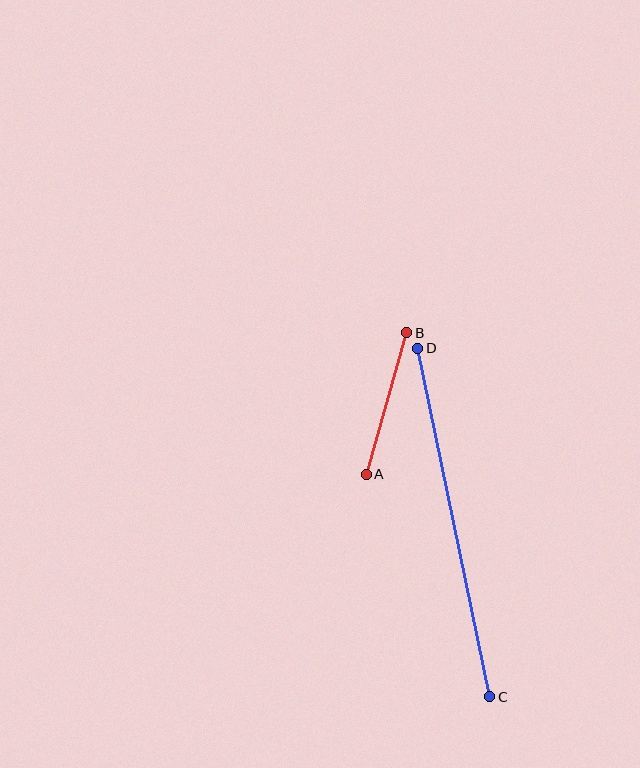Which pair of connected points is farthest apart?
Points C and D are farthest apart.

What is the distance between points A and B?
The distance is approximately 147 pixels.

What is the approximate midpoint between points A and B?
The midpoint is at approximately (386, 403) pixels.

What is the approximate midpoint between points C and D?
The midpoint is at approximately (454, 523) pixels.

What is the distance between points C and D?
The distance is approximately 356 pixels.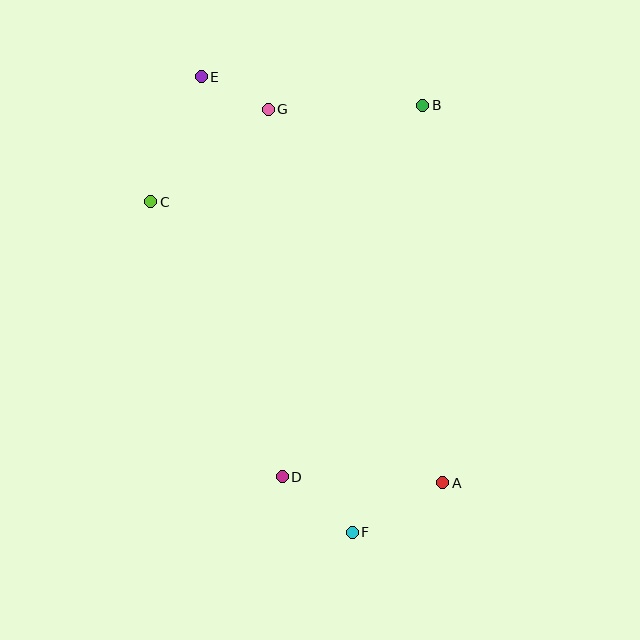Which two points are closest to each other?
Points E and G are closest to each other.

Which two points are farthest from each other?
Points E and F are farthest from each other.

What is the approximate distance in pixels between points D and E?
The distance between D and E is approximately 408 pixels.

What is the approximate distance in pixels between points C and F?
The distance between C and F is approximately 387 pixels.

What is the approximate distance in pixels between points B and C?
The distance between B and C is approximately 289 pixels.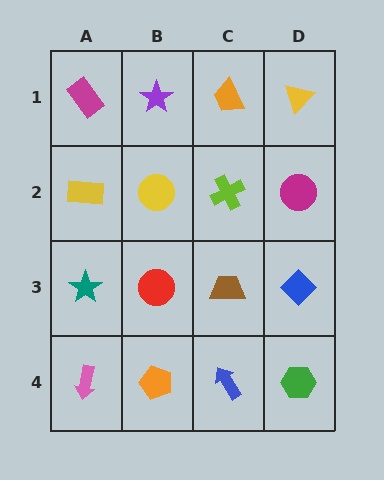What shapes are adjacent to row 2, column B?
A purple star (row 1, column B), a red circle (row 3, column B), a yellow rectangle (row 2, column A), a lime cross (row 2, column C).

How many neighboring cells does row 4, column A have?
2.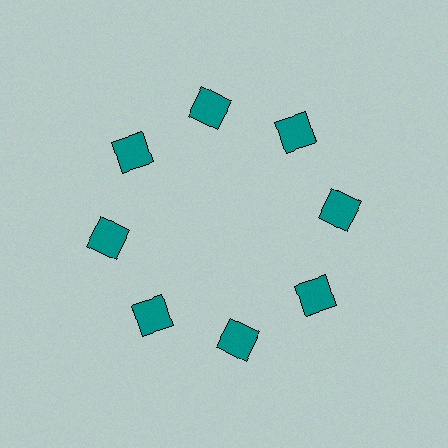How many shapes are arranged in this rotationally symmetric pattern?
There are 8 shapes, arranged in 8 groups of 1.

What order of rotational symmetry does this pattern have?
This pattern has 8-fold rotational symmetry.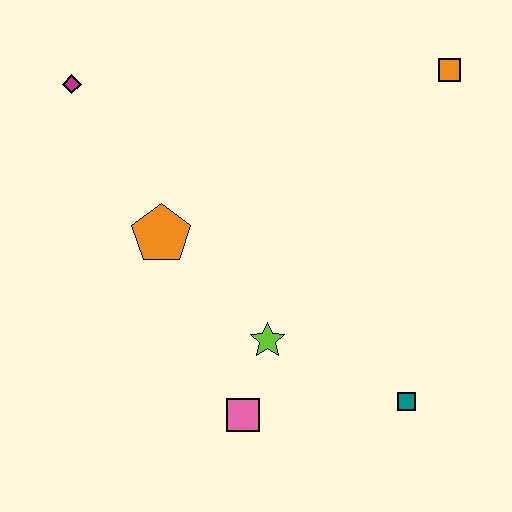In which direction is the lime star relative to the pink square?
The lime star is above the pink square.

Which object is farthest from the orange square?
The pink square is farthest from the orange square.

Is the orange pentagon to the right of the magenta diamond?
Yes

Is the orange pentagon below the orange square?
Yes